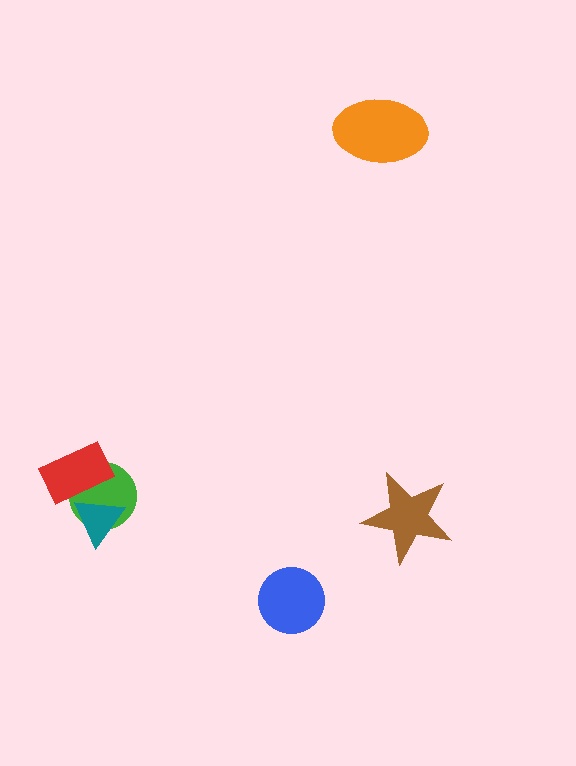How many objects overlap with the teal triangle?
2 objects overlap with the teal triangle.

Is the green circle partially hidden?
Yes, it is partially covered by another shape.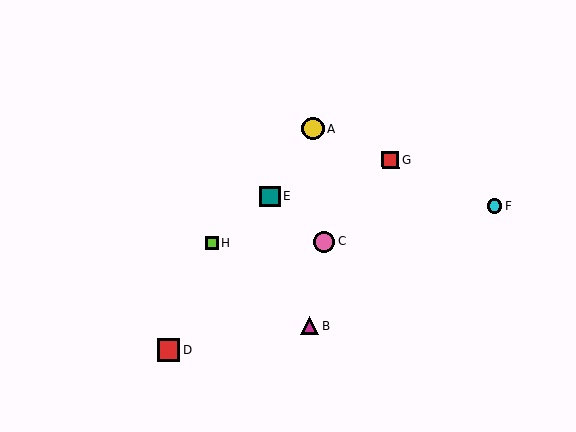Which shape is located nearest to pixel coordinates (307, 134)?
The yellow circle (labeled A) at (313, 128) is nearest to that location.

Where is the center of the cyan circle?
The center of the cyan circle is at (495, 206).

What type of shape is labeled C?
Shape C is a pink circle.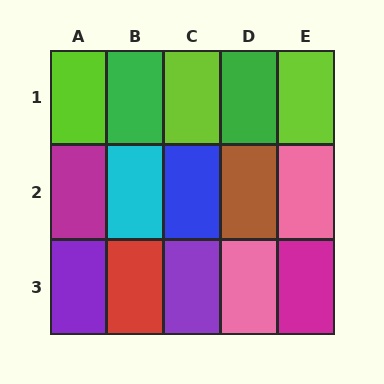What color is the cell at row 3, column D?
Pink.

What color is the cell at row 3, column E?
Magenta.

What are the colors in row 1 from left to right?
Lime, green, lime, green, lime.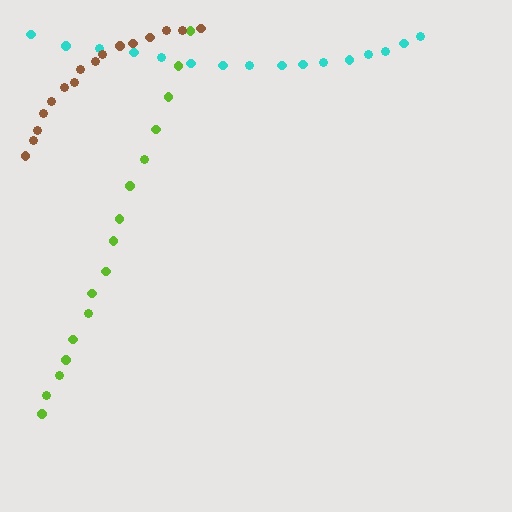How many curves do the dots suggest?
There are 3 distinct paths.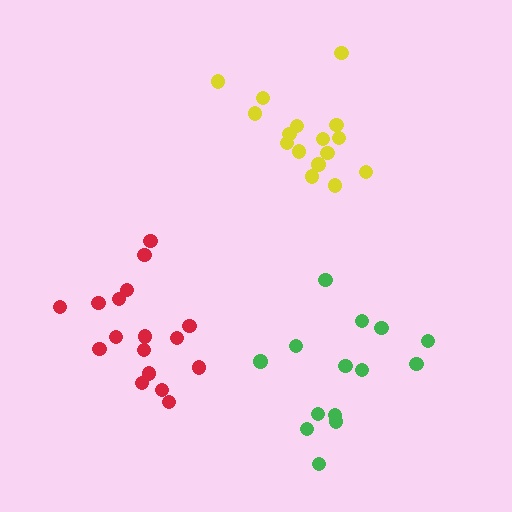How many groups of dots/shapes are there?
There are 3 groups.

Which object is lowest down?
The green cluster is bottommost.